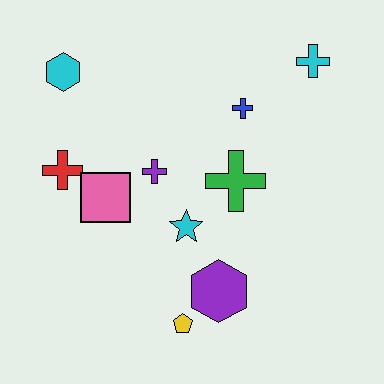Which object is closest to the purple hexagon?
The yellow pentagon is closest to the purple hexagon.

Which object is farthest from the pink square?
The cyan cross is farthest from the pink square.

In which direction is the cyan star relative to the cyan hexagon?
The cyan star is below the cyan hexagon.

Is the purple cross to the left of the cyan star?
Yes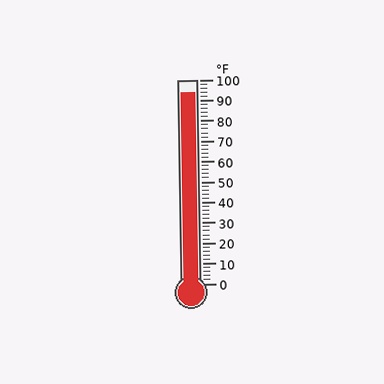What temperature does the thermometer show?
The thermometer shows approximately 94°F.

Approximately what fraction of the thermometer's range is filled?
The thermometer is filled to approximately 95% of its range.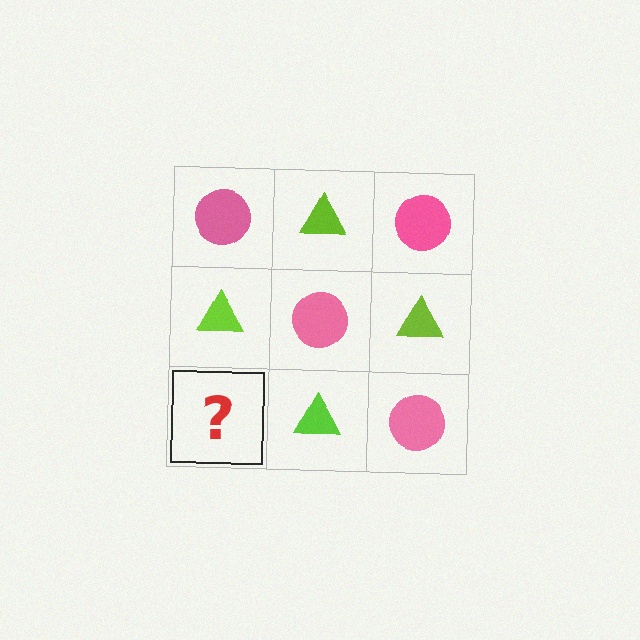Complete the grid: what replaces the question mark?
The question mark should be replaced with a pink circle.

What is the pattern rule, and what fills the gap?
The rule is that it alternates pink circle and lime triangle in a checkerboard pattern. The gap should be filled with a pink circle.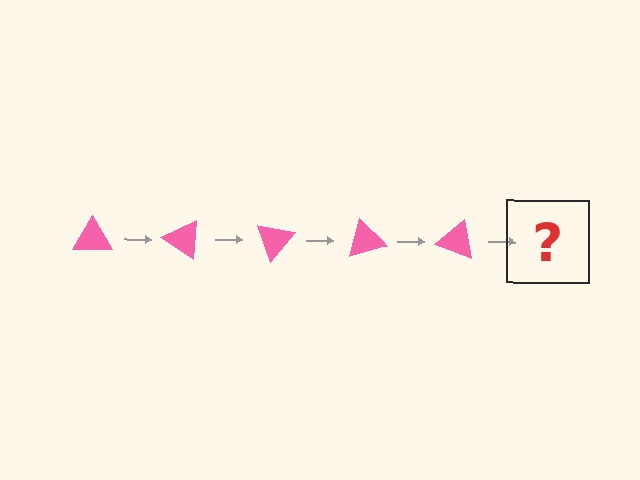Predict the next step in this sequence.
The next step is a pink triangle rotated 175 degrees.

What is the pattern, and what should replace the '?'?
The pattern is that the triangle rotates 35 degrees each step. The '?' should be a pink triangle rotated 175 degrees.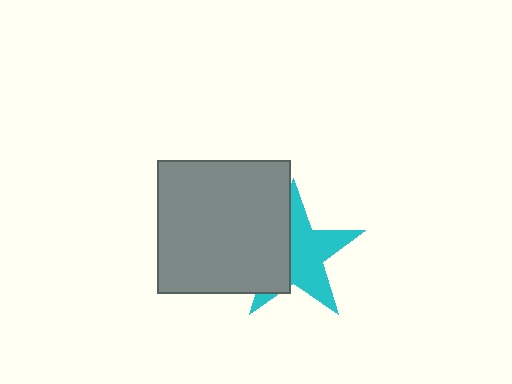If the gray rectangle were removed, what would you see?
You would see the complete cyan star.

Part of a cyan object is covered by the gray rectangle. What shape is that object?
It is a star.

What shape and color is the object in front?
The object in front is a gray rectangle.